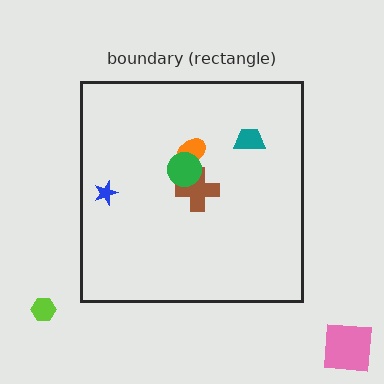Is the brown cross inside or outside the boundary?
Inside.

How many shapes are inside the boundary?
5 inside, 2 outside.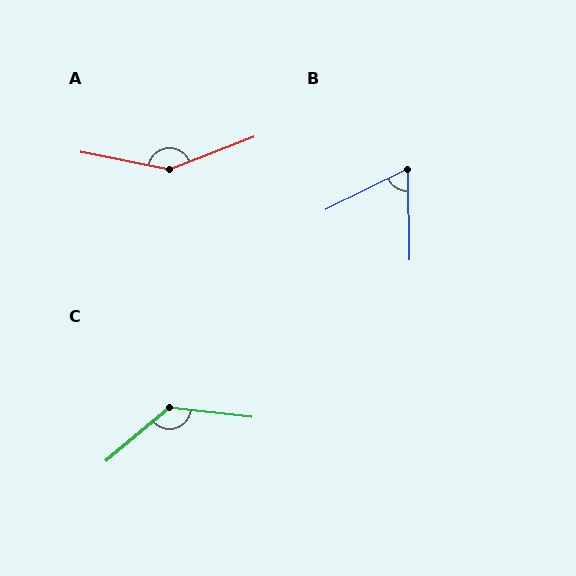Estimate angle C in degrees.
Approximately 133 degrees.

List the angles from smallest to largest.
B (64°), C (133°), A (148°).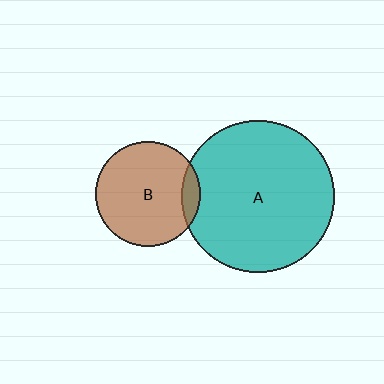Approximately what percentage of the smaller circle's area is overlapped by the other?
Approximately 10%.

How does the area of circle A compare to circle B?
Approximately 2.1 times.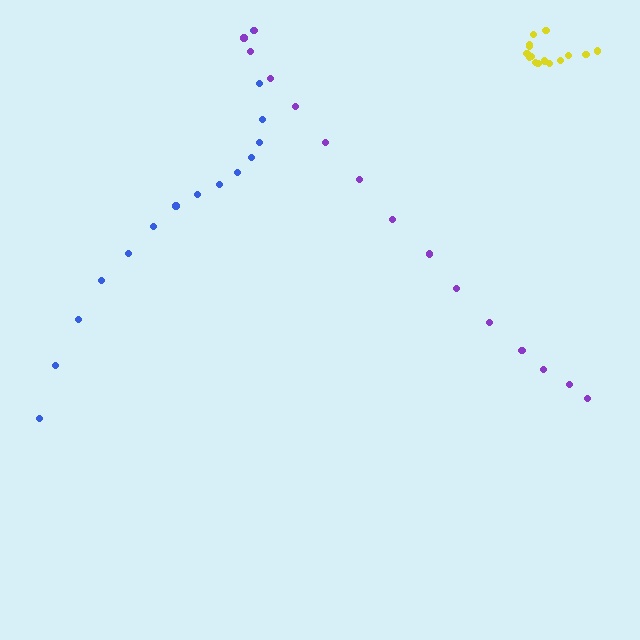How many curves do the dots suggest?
There are 3 distinct paths.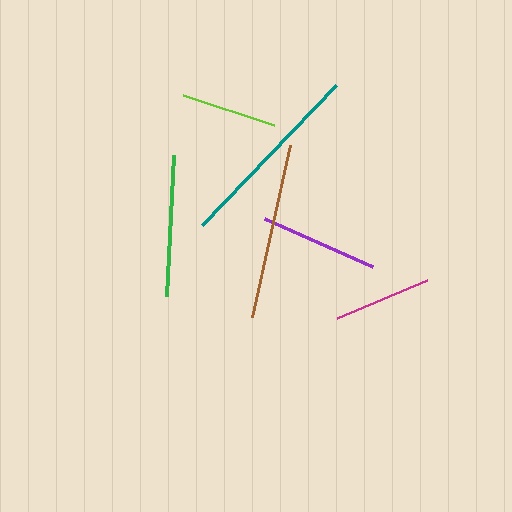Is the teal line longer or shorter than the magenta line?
The teal line is longer than the magenta line.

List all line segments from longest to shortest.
From longest to shortest: teal, brown, green, purple, magenta, lime.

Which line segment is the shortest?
The lime line is the shortest at approximately 96 pixels.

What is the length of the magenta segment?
The magenta segment is approximately 98 pixels long.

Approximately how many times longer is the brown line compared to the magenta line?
The brown line is approximately 1.8 times the length of the magenta line.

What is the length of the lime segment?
The lime segment is approximately 96 pixels long.